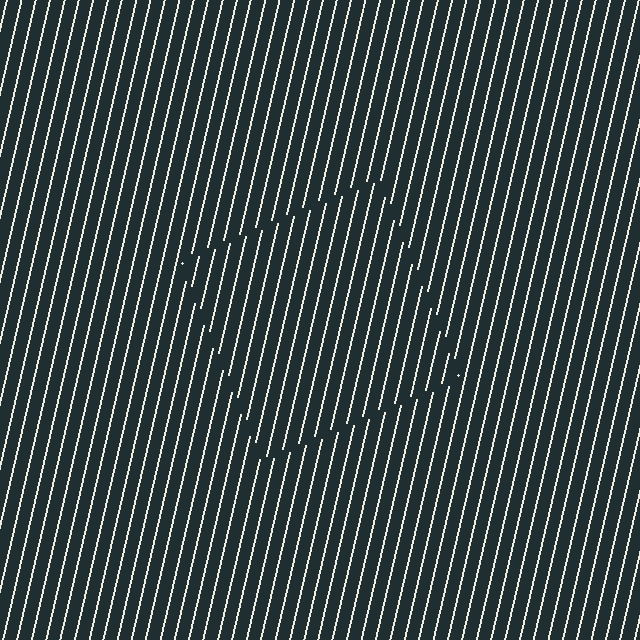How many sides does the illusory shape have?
4 sides — the line-ends trace a square.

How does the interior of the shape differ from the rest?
The interior of the shape contains the same grating, shifted by half a period — the contour is defined by the phase discontinuity where line-ends from the inner and outer gratings abut.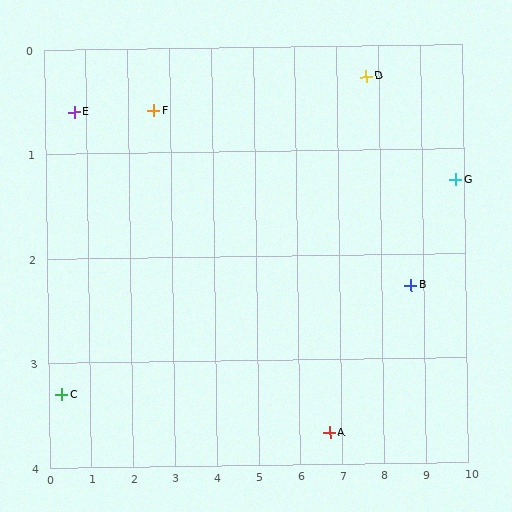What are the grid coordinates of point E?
Point E is at approximately (0.7, 0.6).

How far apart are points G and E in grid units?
Points G and E are about 9.1 grid units apart.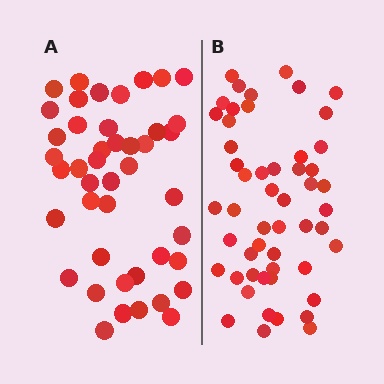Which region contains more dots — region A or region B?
Region B (the right region) has more dots.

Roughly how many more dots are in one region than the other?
Region B has roughly 8 or so more dots than region A.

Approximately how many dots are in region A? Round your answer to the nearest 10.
About 40 dots. (The exact count is 44, which rounds to 40.)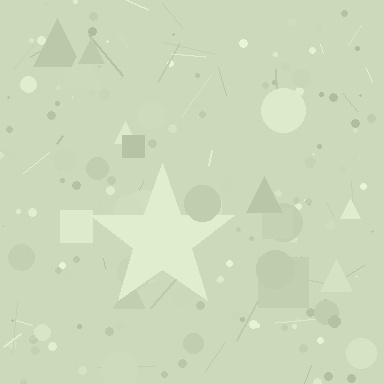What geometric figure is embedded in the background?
A star is embedded in the background.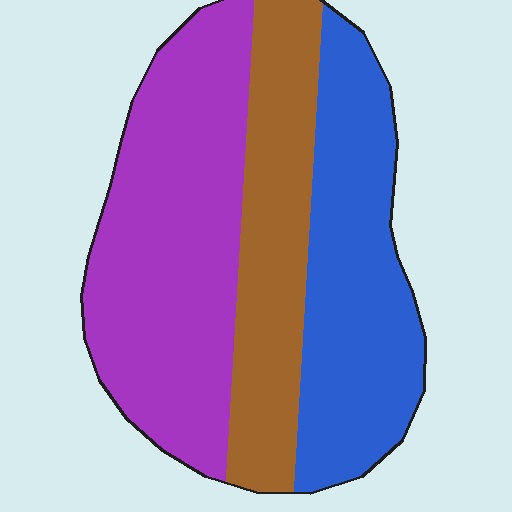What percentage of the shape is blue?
Blue covers 32% of the shape.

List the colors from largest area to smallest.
From largest to smallest: purple, blue, brown.